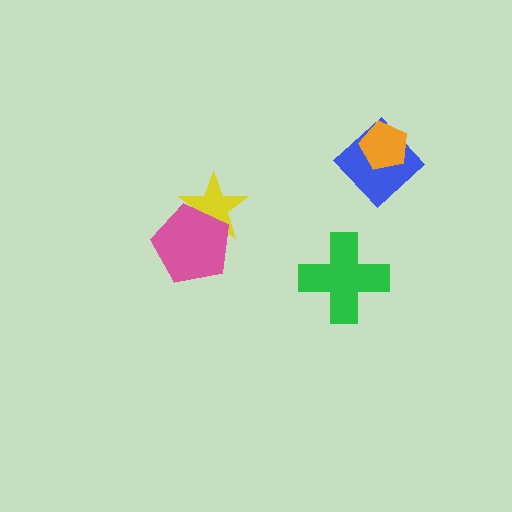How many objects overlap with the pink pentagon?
1 object overlaps with the pink pentagon.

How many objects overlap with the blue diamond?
1 object overlaps with the blue diamond.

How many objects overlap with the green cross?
0 objects overlap with the green cross.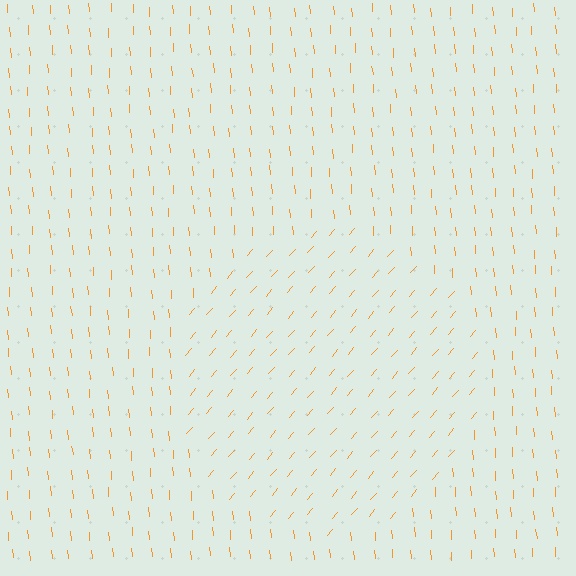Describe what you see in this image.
The image is filled with small orange line segments. A circle region in the image has lines oriented differently from the surrounding lines, creating a visible texture boundary.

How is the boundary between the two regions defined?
The boundary is defined purely by a change in line orientation (approximately 45 degrees difference). All lines are the same color and thickness.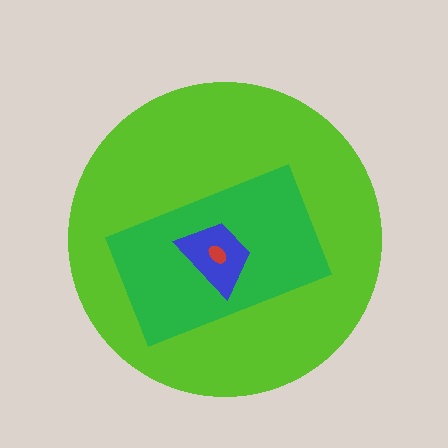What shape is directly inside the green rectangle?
The blue trapezoid.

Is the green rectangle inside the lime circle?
Yes.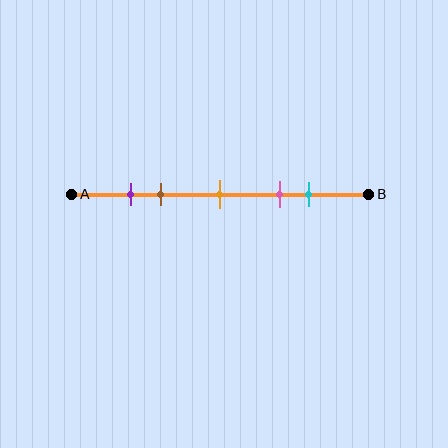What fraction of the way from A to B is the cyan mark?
The cyan mark is approximately 80% (0.8) of the way from A to B.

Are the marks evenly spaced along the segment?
No, the marks are not evenly spaced.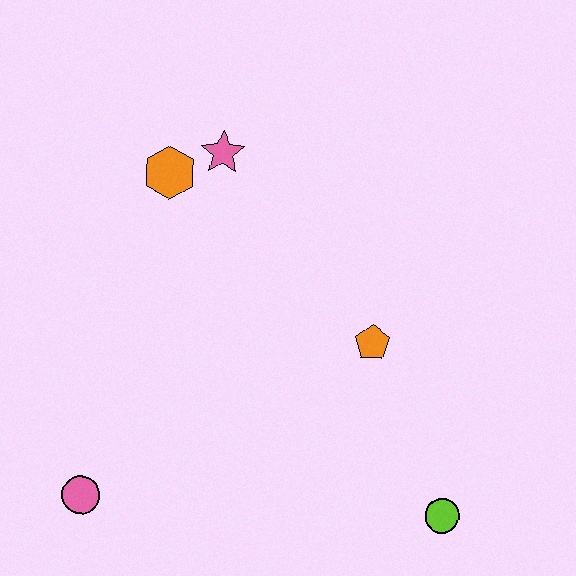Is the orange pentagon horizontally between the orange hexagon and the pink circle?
No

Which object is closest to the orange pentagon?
The lime circle is closest to the orange pentagon.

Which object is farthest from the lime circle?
The orange hexagon is farthest from the lime circle.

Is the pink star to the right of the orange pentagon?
No